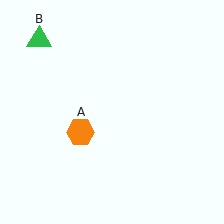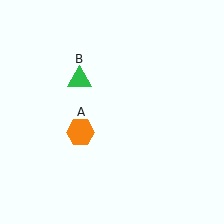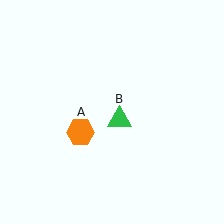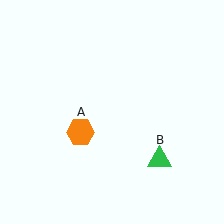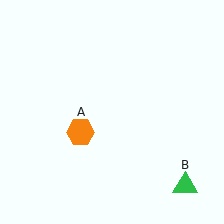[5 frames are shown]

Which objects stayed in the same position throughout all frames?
Orange hexagon (object A) remained stationary.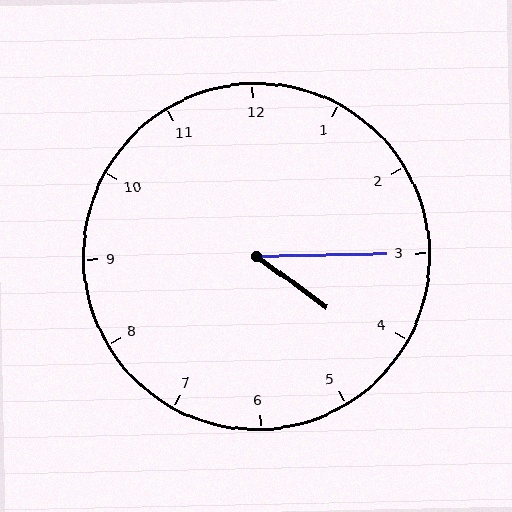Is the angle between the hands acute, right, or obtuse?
It is acute.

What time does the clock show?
4:15.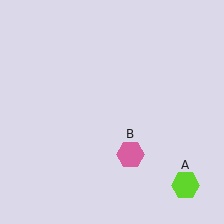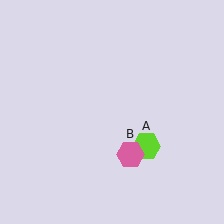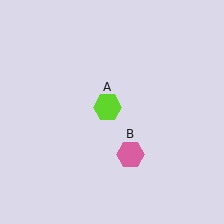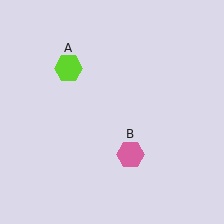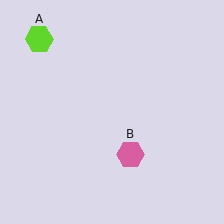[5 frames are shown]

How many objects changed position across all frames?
1 object changed position: lime hexagon (object A).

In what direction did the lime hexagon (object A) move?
The lime hexagon (object A) moved up and to the left.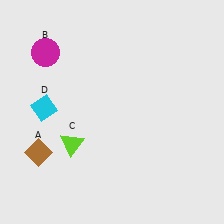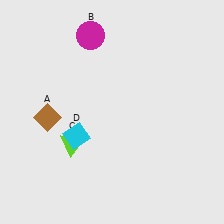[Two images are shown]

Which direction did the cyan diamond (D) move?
The cyan diamond (D) moved right.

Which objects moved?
The objects that moved are: the brown diamond (A), the magenta circle (B), the cyan diamond (D).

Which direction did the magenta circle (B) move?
The magenta circle (B) moved right.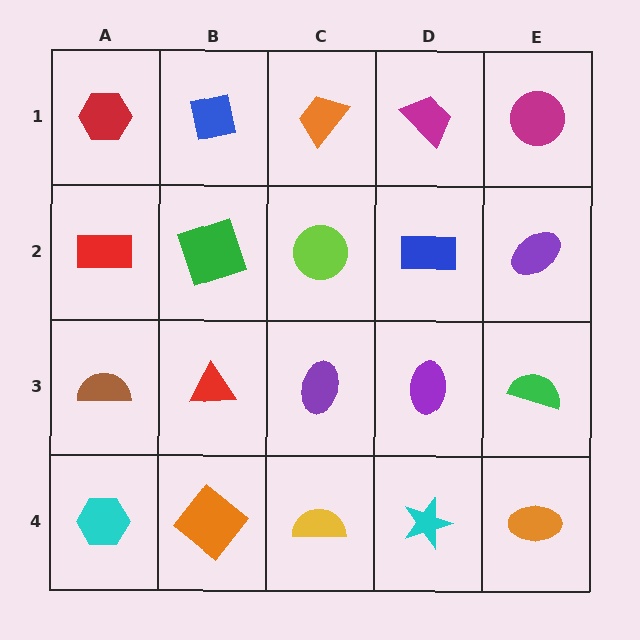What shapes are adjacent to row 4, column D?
A purple ellipse (row 3, column D), a yellow semicircle (row 4, column C), an orange ellipse (row 4, column E).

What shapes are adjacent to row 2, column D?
A magenta trapezoid (row 1, column D), a purple ellipse (row 3, column D), a lime circle (row 2, column C), a purple ellipse (row 2, column E).